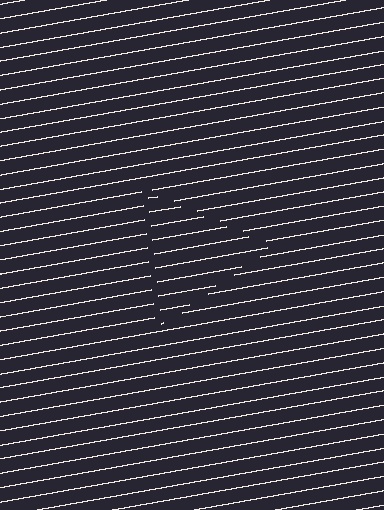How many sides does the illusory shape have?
3 sides — the line-ends trace a triangle.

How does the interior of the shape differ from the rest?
The interior of the shape contains the same grating, shifted by half a period — the contour is defined by the phase discontinuity where line-ends from the inner and outer gratings abut.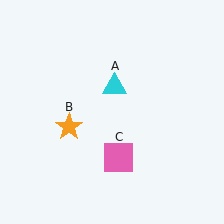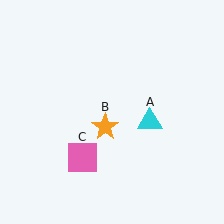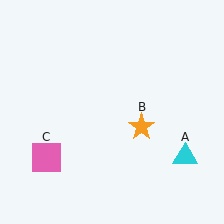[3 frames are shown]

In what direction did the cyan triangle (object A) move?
The cyan triangle (object A) moved down and to the right.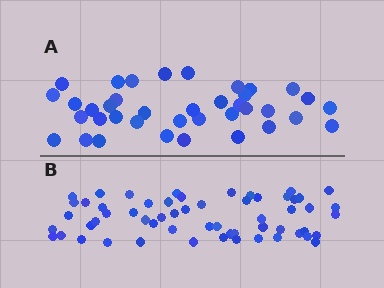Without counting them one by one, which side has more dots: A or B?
Region B (the bottom region) has more dots.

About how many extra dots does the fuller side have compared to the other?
Region B has approximately 20 more dots than region A.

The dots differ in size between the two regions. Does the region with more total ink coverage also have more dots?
No. Region A has more total ink coverage because its dots are larger, but region B actually contains more individual dots. Total area can be misleading — the number of items is what matters here.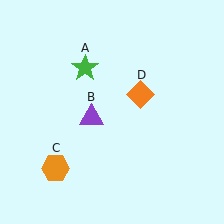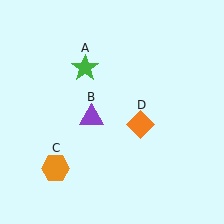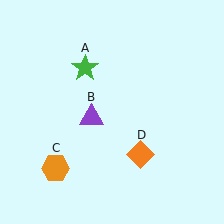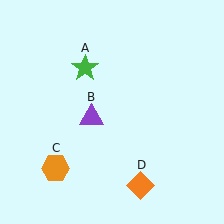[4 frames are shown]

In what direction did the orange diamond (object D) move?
The orange diamond (object D) moved down.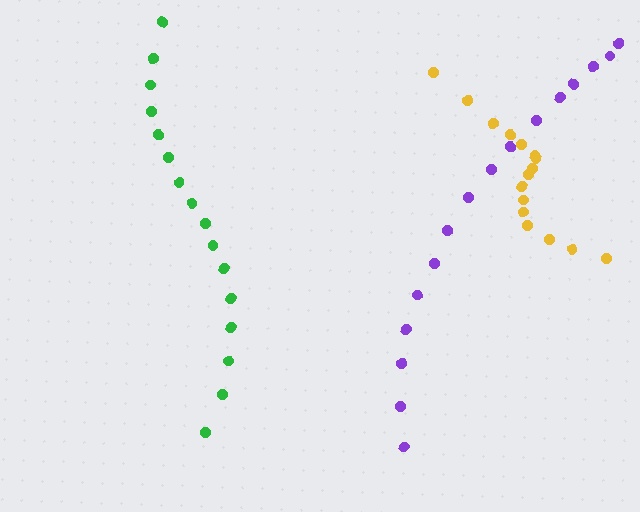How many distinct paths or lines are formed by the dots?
There are 3 distinct paths.